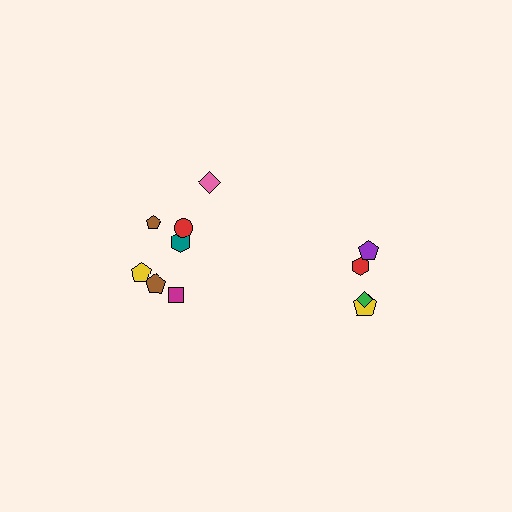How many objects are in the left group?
There are 7 objects.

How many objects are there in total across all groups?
There are 11 objects.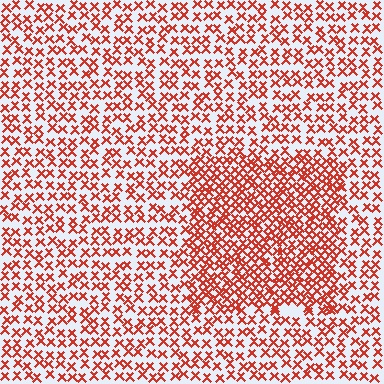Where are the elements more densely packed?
The elements are more densely packed inside the rectangle boundary.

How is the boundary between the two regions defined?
The boundary is defined by a change in element density (approximately 1.9x ratio). All elements are the same color, size, and shape.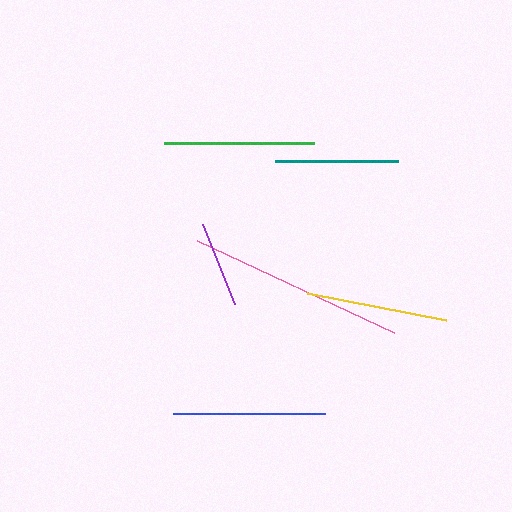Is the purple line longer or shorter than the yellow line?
The yellow line is longer than the purple line.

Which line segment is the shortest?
The purple line is the shortest at approximately 86 pixels.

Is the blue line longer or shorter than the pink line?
The pink line is longer than the blue line.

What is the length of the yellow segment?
The yellow segment is approximately 142 pixels long.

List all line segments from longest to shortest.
From longest to shortest: pink, blue, green, yellow, teal, purple.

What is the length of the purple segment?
The purple segment is approximately 86 pixels long.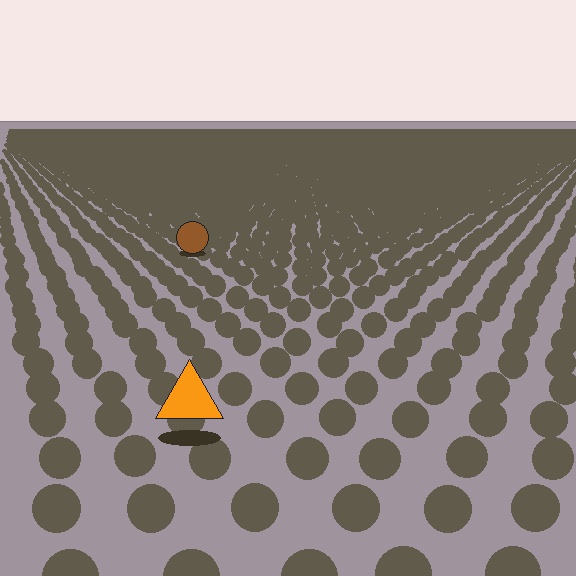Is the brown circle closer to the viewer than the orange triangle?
No. The orange triangle is closer — you can tell from the texture gradient: the ground texture is coarser near it.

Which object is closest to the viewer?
The orange triangle is closest. The texture marks near it are larger and more spread out.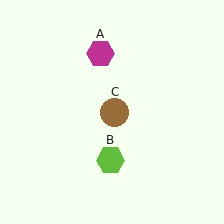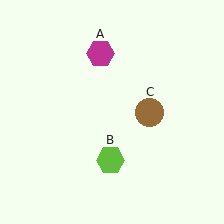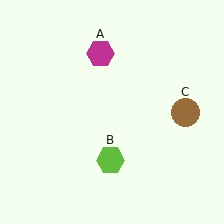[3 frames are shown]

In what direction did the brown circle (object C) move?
The brown circle (object C) moved right.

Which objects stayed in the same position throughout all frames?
Magenta hexagon (object A) and lime hexagon (object B) remained stationary.